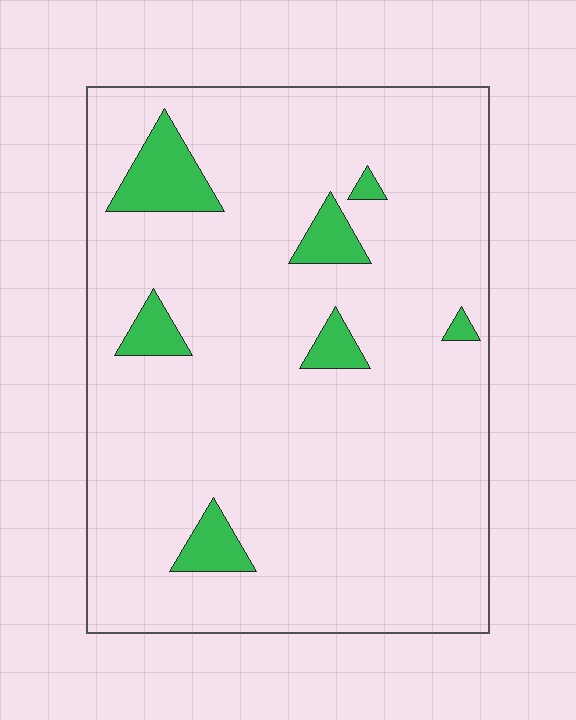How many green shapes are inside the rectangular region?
7.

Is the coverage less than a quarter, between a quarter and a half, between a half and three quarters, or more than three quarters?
Less than a quarter.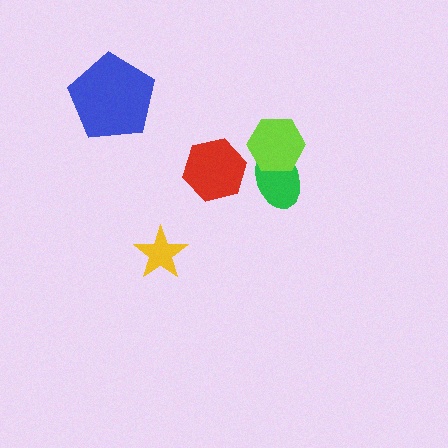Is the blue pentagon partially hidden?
No, no other shape covers it.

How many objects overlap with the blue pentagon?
0 objects overlap with the blue pentagon.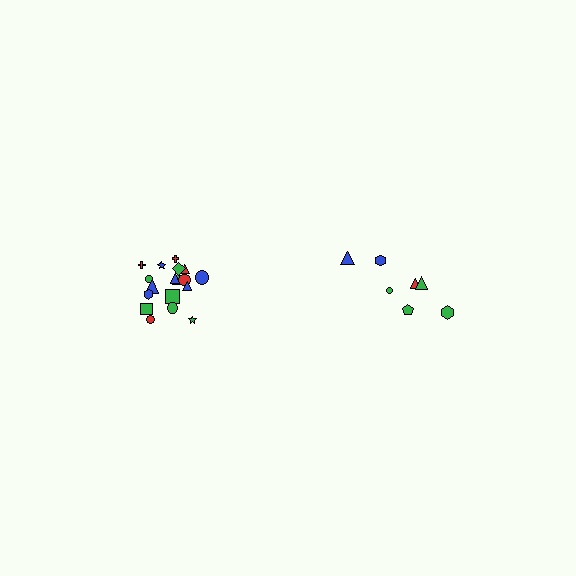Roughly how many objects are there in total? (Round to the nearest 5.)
Roughly 25 objects in total.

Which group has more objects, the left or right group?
The left group.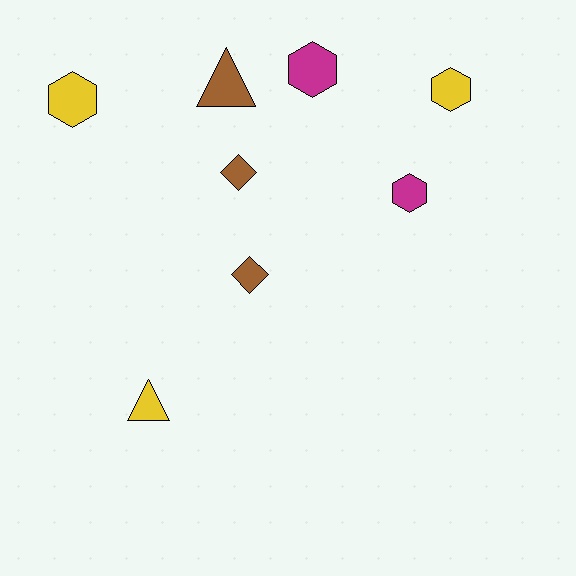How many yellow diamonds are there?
There are no yellow diamonds.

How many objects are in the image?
There are 8 objects.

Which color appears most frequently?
Brown, with 3 objects.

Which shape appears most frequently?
Hexagon, with 4 objects.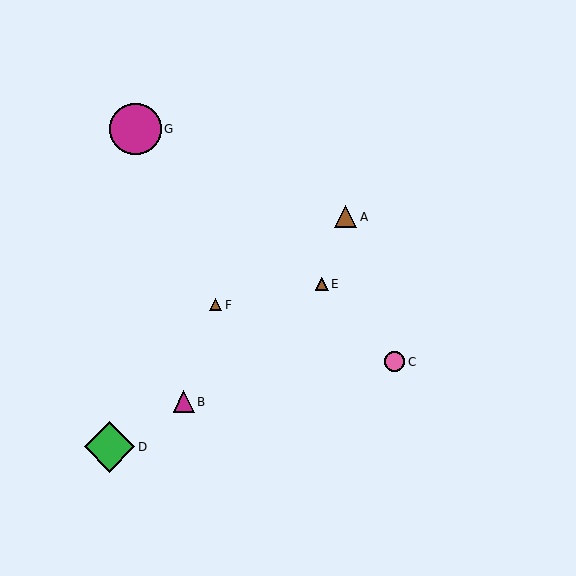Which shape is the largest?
The magenta circle (labeled G) is the largest.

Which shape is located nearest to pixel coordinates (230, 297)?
The brown triangle (labeled F) at (215, 305) is nearest to that location.